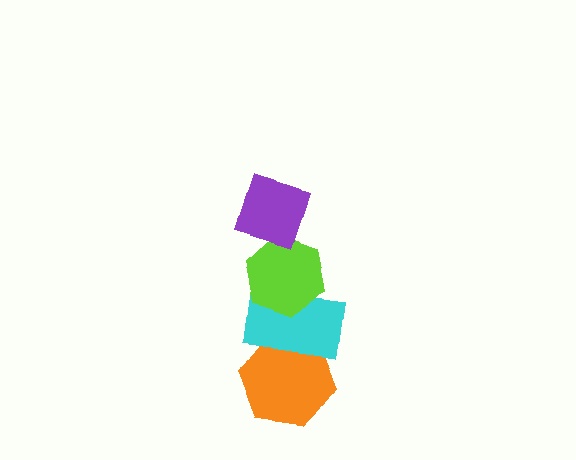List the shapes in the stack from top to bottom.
From top to bottom: the purple diamond, the lime hexagon, the cyan rectangle, the orange hexagon.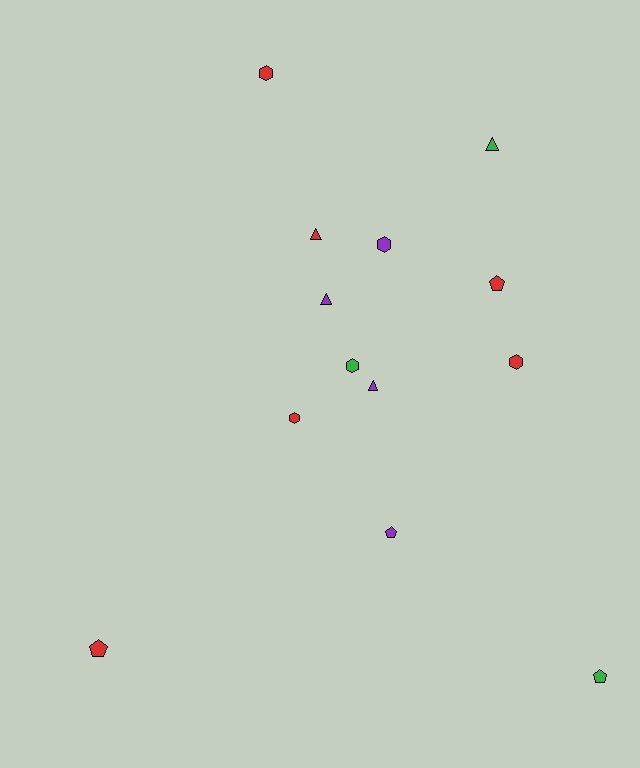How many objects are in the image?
There are 13 objects.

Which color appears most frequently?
Red, with 6 objects.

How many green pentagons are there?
There is 1 green pentagon.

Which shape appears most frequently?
Hexagon, with 5 objects.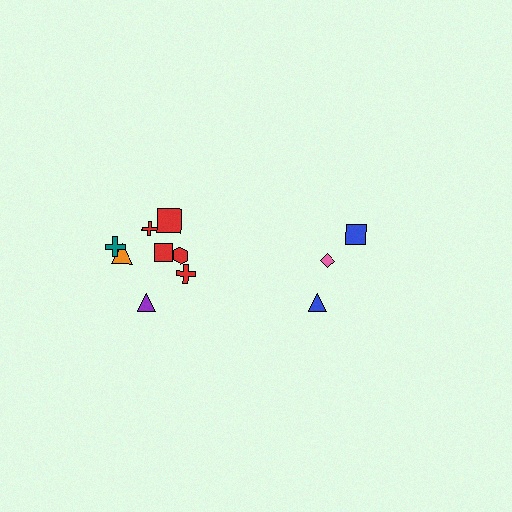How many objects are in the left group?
There are 8 objects.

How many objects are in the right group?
There are 3 objects.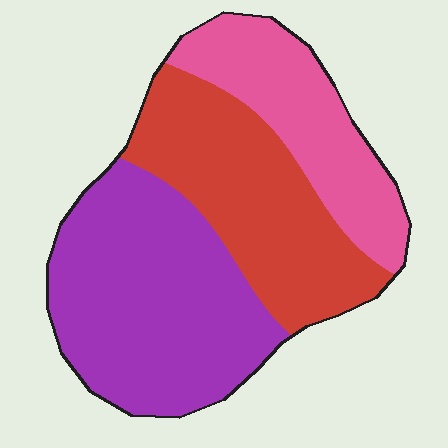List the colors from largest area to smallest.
From largest to smallest: purple, red, pink.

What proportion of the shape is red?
Red covers about 35% of the shape.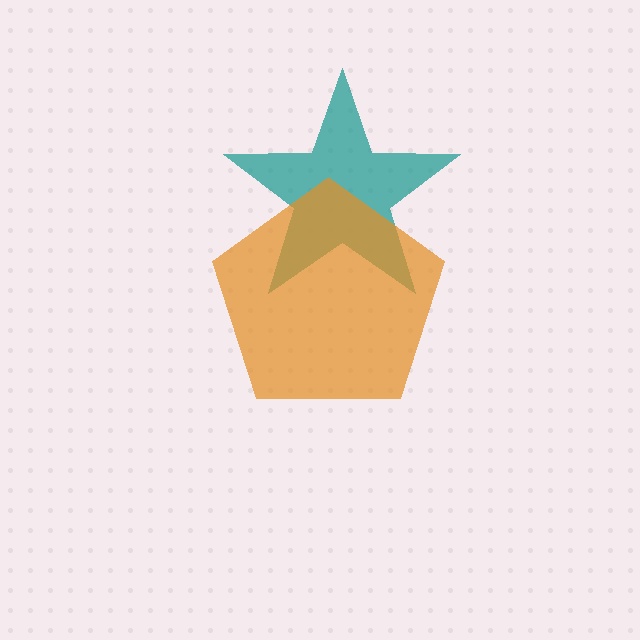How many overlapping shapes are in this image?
There are 2 overlapping shapes in the image.